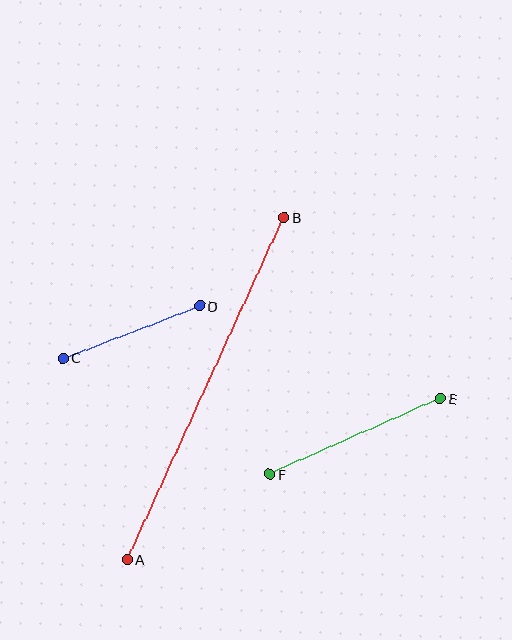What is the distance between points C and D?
The distance is approximately 147 pixels.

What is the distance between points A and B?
The distance is approximately 376 pixels.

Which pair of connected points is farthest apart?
Points A and B are farthest apart.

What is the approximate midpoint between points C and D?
The midpoint is at approximately (131, 332) pixels.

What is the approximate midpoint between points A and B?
The midpoint is at approximately (206, 389) pixels.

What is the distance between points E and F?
The distance is approximately 187 pixels.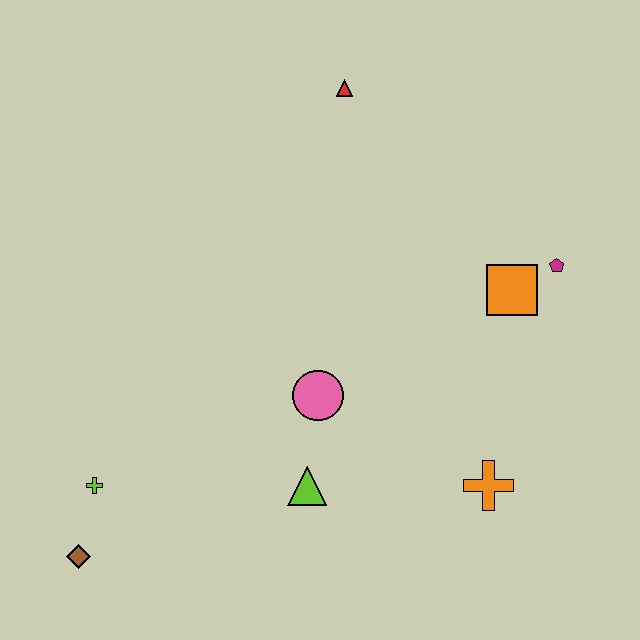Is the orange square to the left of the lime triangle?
No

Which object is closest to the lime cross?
The brown diamond is closest to the lime cross.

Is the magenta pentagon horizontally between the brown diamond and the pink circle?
No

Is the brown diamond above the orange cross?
No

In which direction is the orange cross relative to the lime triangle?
The orange cross is to the right of the lime triangle.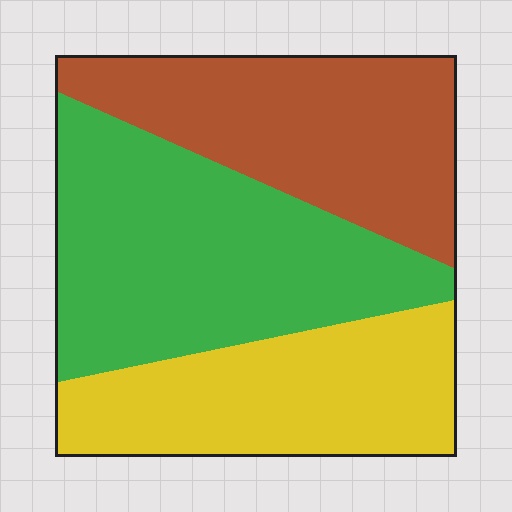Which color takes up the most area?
Green, at roughly 40%.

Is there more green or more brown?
Green.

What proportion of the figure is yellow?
Yellow takes up between a sixth and a third of the figure.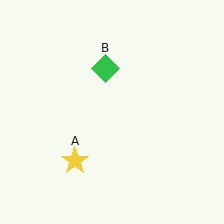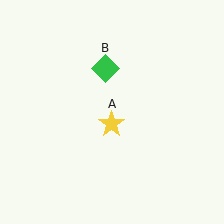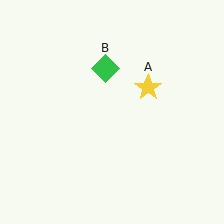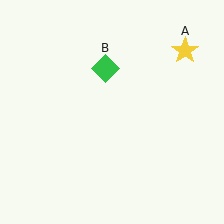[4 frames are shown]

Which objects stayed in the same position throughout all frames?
Green diamond (object B) remained stationary.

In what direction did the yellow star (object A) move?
The yellow star (object A) moved up and to the right.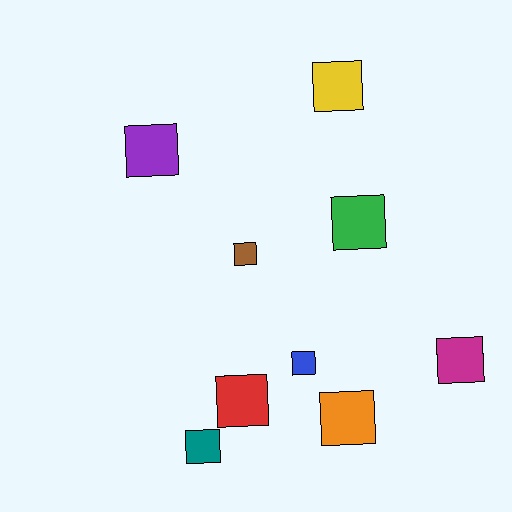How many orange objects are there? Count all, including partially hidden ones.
There is 1 orange object.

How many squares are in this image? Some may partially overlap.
There are 9 squares.